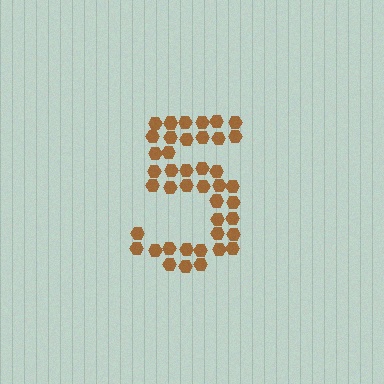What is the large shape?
The large shape is the digit 5.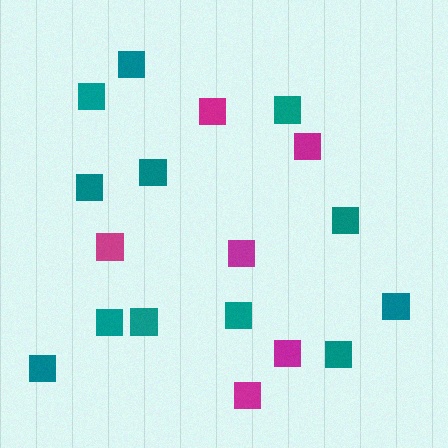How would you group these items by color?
There are 2 groups: one group of teal squares (12) and one group of magenta squares (6).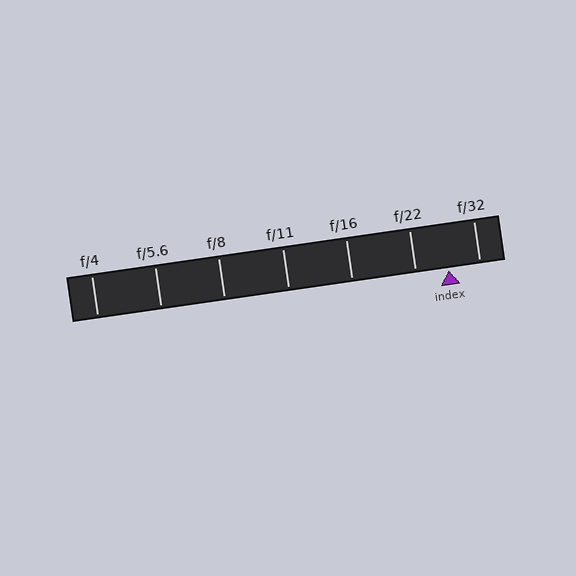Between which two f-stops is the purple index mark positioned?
The index mark is between f/22 and f/32.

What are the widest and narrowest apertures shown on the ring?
The widest aperture shown is f/4 and the narrowest is f/32.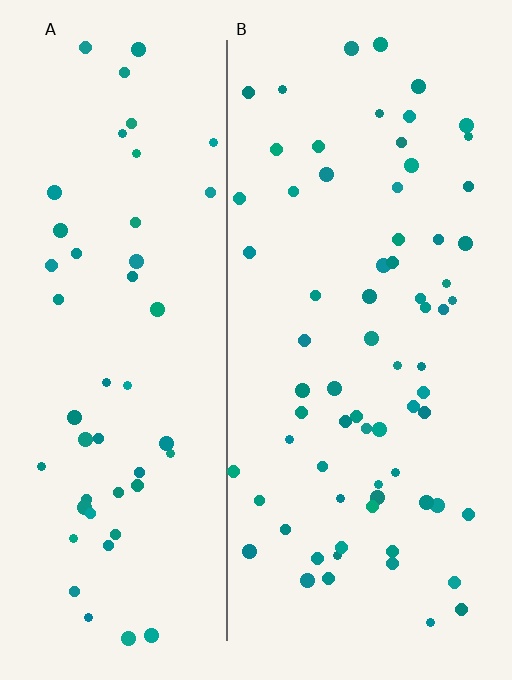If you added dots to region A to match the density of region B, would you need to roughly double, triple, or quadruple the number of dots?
Approximately double.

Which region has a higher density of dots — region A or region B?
B (the right).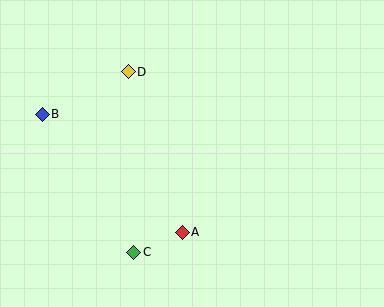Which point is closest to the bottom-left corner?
Point C is closest to the bottom-left corner.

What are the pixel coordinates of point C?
Point C is at (134, 252).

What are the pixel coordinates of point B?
Point B is at (42, 114).